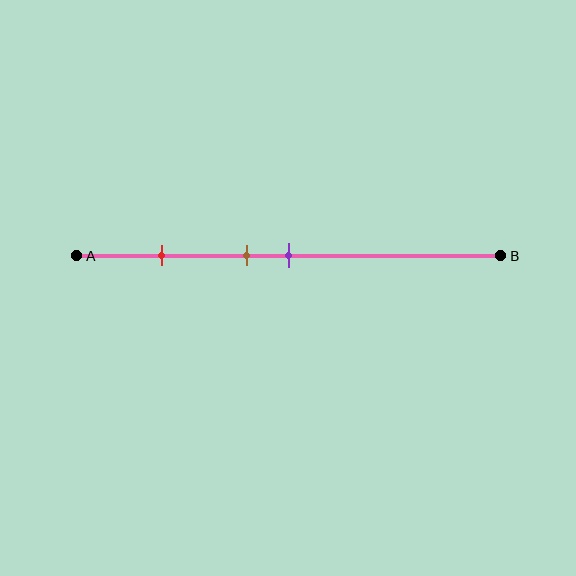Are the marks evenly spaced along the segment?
No, the marks are not evenly spaced.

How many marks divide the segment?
There are 3 marks dividing the segment.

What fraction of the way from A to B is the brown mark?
The brown mark is approximately 40% (0.4) of the way from A to B.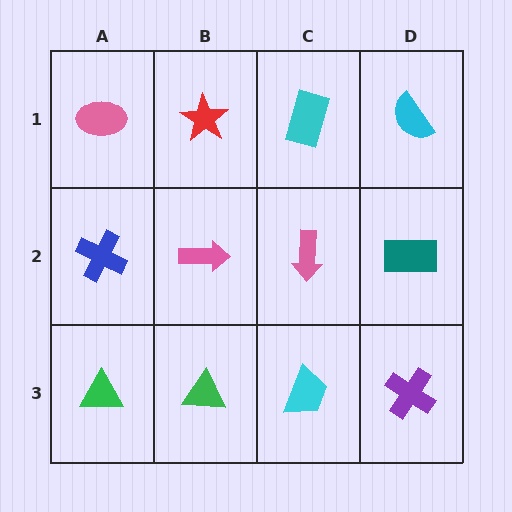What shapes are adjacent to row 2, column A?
A pink ellipse (row 1, column A), a green triangle (row 3, column A), a pink arrow (row 2, column B).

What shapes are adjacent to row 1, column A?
A blue cross (row 2, column A), a red star (row 1, column B).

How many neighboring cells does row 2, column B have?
4.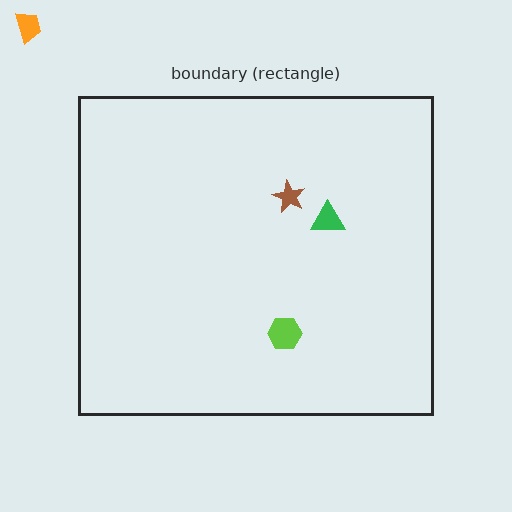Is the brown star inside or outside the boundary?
Inside.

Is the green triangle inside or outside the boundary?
Inside.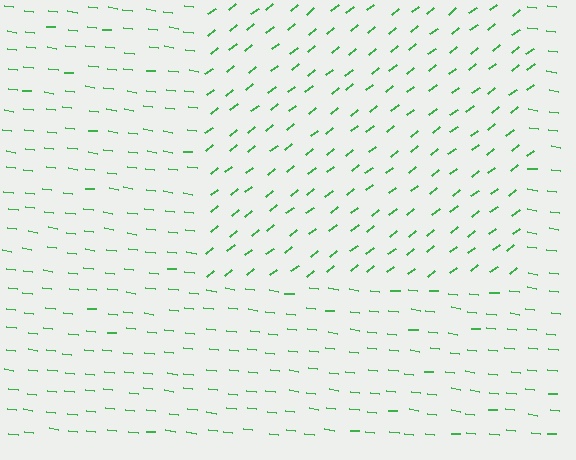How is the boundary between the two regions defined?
The boundary is defined purely by a change in line orientation (approximately 45 degrees difference). All lines are the same color and thickness.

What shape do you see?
I see a rectangle.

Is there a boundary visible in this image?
Yes, there is a texture boundary formed by a change in line orientation.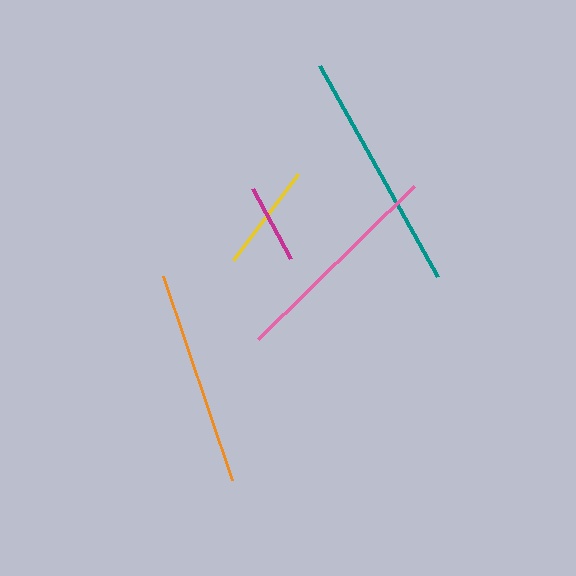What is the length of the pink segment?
The pink segment is approximately 219 pixels long.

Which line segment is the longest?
The teal line is the longest at approximately 241 pixels.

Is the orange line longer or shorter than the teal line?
The teal line is longer than the orange line.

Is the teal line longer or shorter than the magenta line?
The teal line is longer than the magenta line.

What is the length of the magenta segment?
The magenta segment is approximately 80 pixels long.